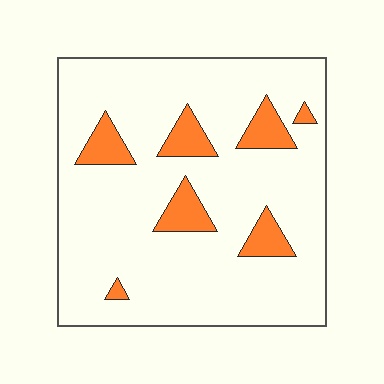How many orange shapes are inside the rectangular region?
7.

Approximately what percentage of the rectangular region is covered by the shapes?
Approximately 15%.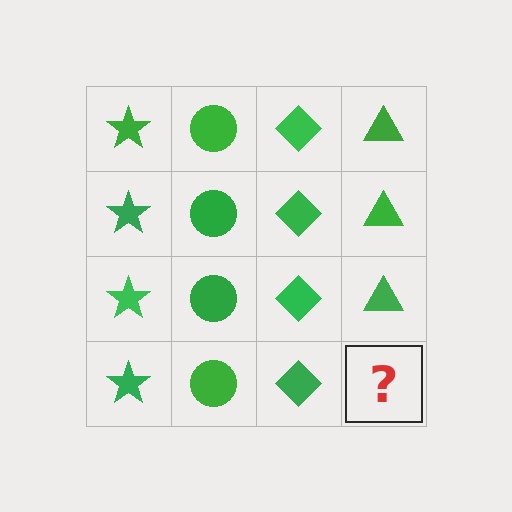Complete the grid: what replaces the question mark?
The question mark should be replaced with a green triangle.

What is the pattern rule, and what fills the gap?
The rule is that each column has a consistent shape. The gap should be filled with a green triangle.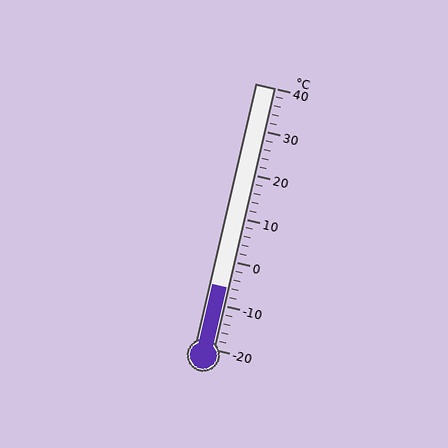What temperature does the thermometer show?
The thermometer shows approximately -6°C.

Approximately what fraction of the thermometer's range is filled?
The thermometer is filled to approximately 25% of its range.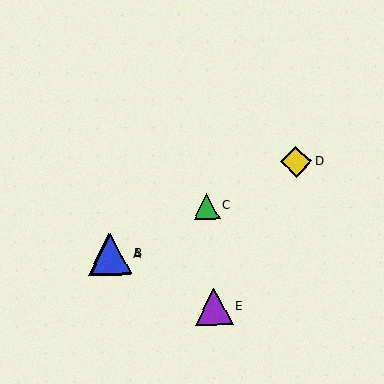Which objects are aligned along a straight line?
Objects A, B, C, D are aligned along a straight line.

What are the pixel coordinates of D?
Object D is at (296, 162).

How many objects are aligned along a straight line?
4 objects (A, B, C, D) are aligned along a straight line.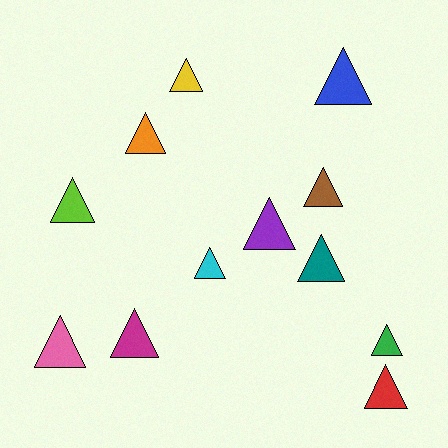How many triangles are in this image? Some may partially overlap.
There are 12 triangles.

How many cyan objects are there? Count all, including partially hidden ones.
There is 1 cyan object.